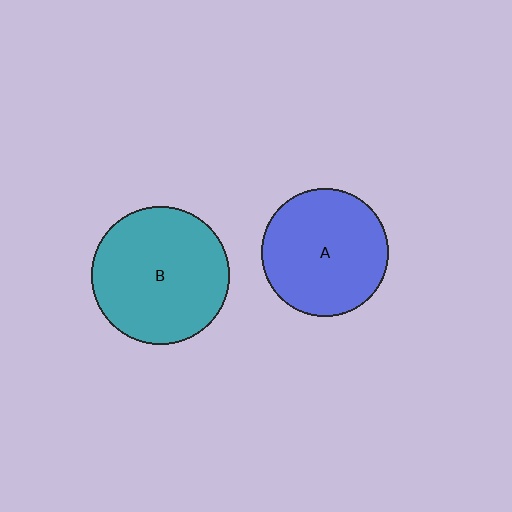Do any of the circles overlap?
No, none of the circles overlap.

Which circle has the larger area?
Circle B (teal).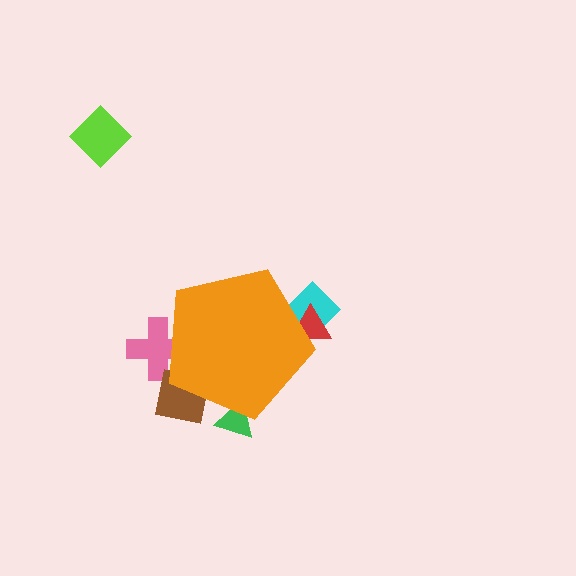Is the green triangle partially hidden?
Yes, the green triangle is partially hidden behind the orange pentagon.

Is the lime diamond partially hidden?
No, the lime diamond is fully visible.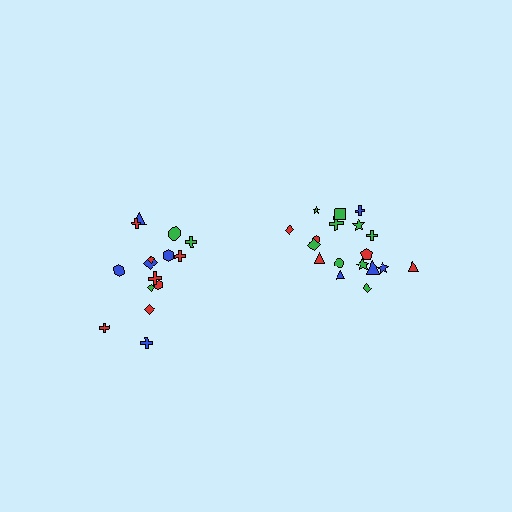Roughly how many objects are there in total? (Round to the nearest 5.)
Roughly 35 objects in total.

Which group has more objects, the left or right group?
The right group.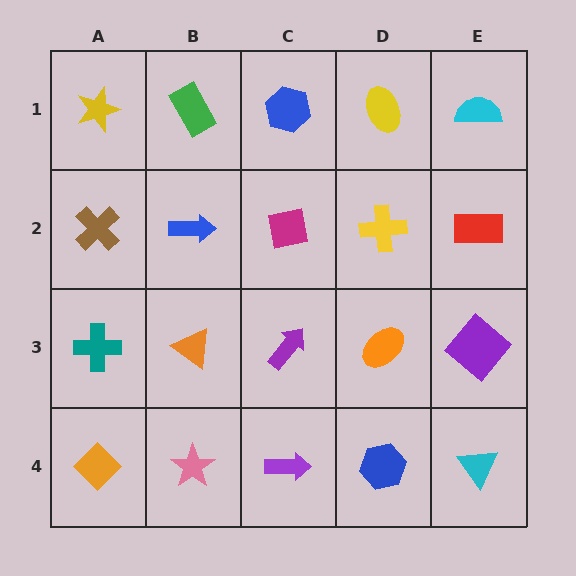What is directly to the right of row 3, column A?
An orange triangle.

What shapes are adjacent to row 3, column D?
A yellow cross (row 2, column D), a blue hexagon (row 4, column D), a purple arrow (row 3, column C), a purple diamond (row 3, column E).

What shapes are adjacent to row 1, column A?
A brown cross (row 2, column A), a green rectangle (row 1, column B).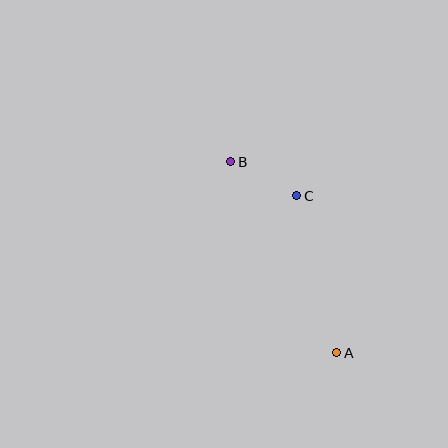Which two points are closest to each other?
Points B and C are closest to each other.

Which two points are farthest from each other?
Points A and B are farthest from each other.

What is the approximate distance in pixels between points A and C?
The distance between A and C is approximately 162 pixels.